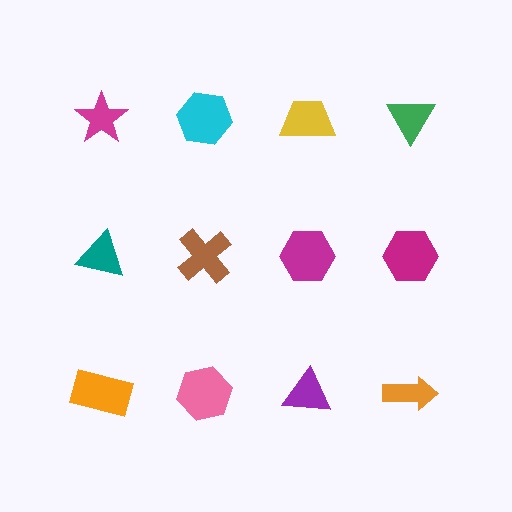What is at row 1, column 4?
A green triangle.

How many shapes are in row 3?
4 shapes.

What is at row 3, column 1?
An orange rectangle.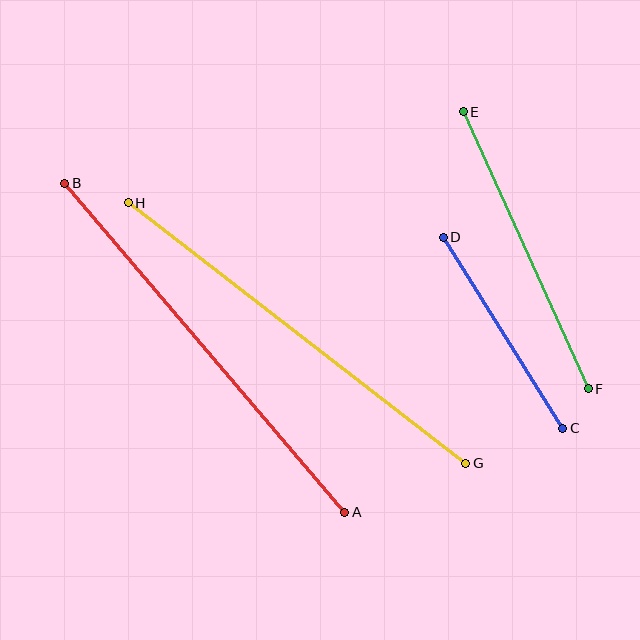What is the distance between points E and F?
The distance is approximately 304 pixels.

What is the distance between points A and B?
The distance is approximately 432 pixels.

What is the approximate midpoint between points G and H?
The midpoint is at approximately (297, 333) pixels.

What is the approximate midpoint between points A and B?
The midpoint is at approximately (205, 348) pixels.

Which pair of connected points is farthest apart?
Points A and B are farthest apart.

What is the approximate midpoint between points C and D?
The midpoint is at approximately (503, 333) pixels.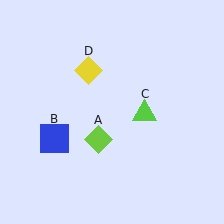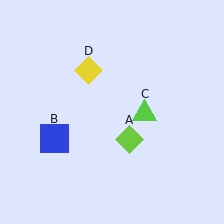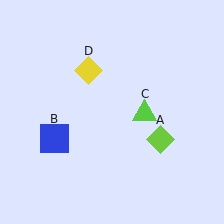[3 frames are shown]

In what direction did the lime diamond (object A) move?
The lime diamond (object A) moved right.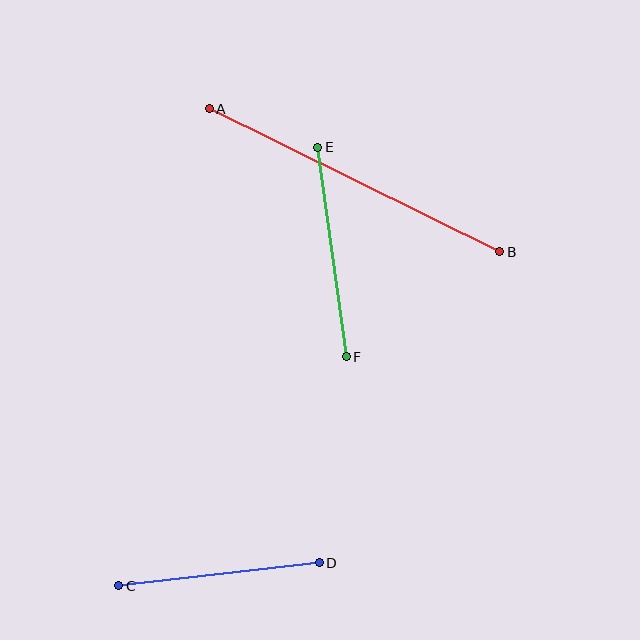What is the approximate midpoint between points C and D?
The midpoint is at approximately (219, 574) pixels.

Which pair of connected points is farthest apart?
Points A and B are farthest apart.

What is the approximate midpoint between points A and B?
The midpoint is at approximately (354, 180) pixels.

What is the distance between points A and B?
The distance is approximately 324 pixels.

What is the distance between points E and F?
The distance is approximately 212 pixels.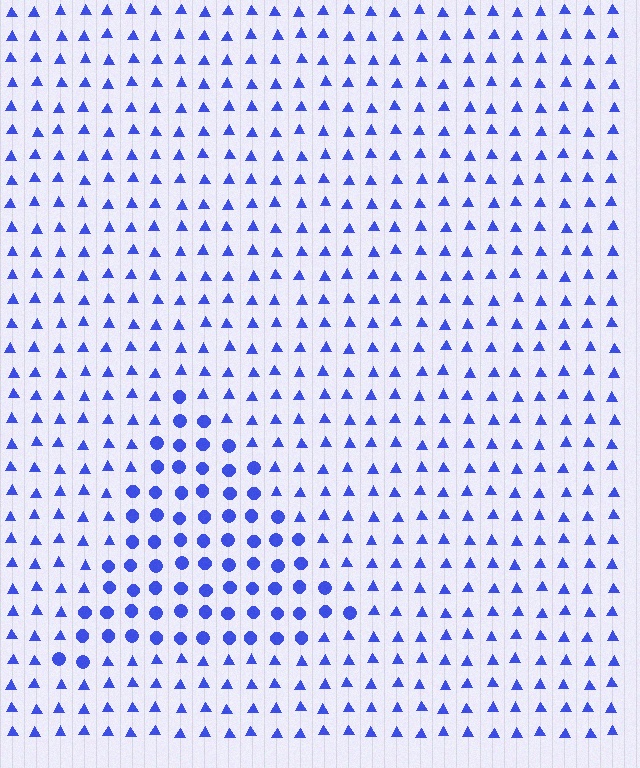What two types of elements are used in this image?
The image uses circles inside the triangle region and triangles outside it.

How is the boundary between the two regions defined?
The boundary is defined by a change in element shape: circles inside vs. triangles outside. All elements share the same color and spacing.